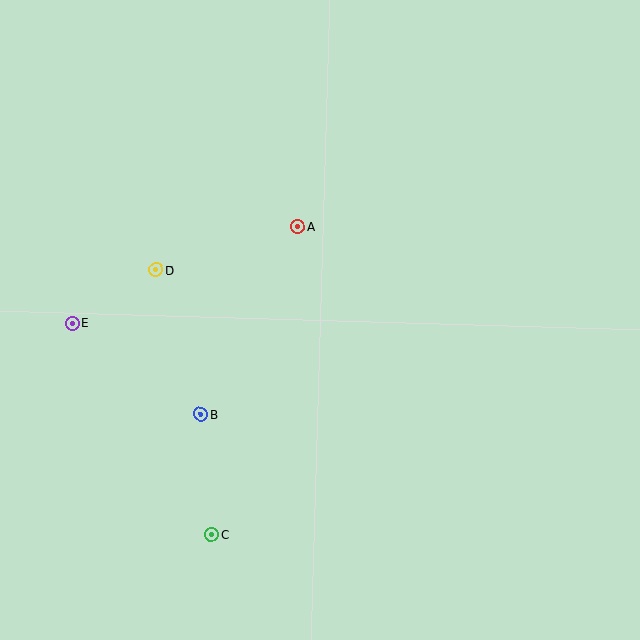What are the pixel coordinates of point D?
Point D is at (156, 270).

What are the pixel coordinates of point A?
Point A is at (297, 227).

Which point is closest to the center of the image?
Point A at (297, 227) is closest to the center.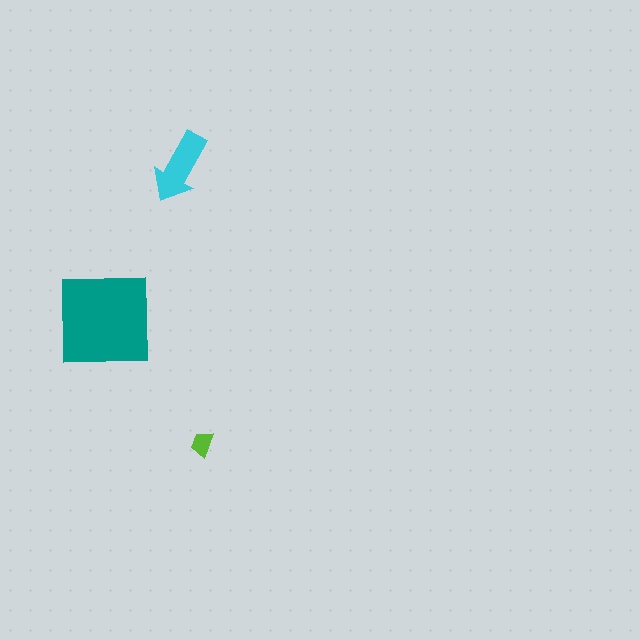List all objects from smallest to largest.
The lime trapezoid, the cyan arrow, the teal square.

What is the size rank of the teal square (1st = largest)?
1st.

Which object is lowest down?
The lime trapezoid is bottommost.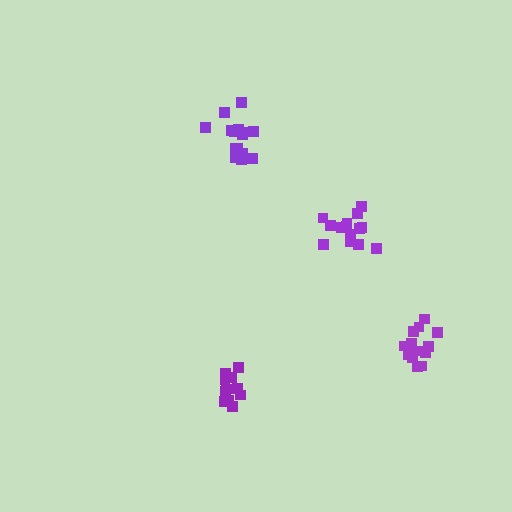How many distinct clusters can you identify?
There are 4 distinct clusters.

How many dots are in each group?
Group 1: 14 dots, Group 2: 14 dots, Group 3: 13 dots, Group 4: 15 dots (56 total).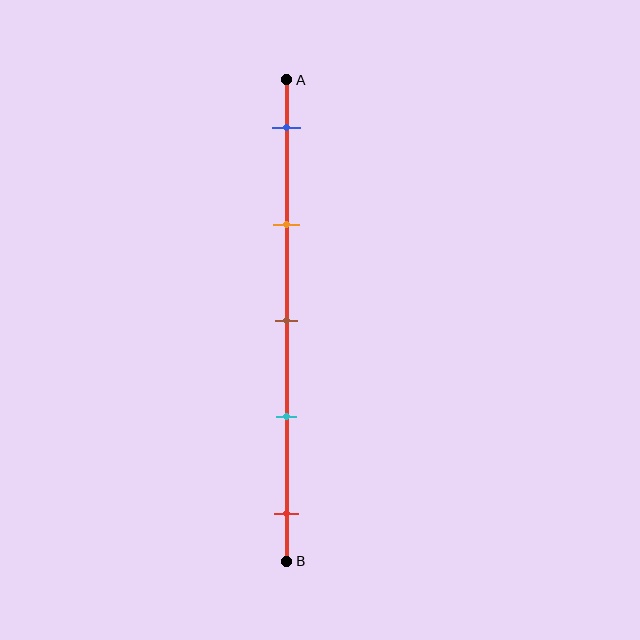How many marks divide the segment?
There are 5 marks dividing the segment.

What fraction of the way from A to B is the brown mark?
The brown mark is approximately 50% (0.5) of the way from A to B.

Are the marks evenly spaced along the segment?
Yes, the marks are approximately evenly spaced.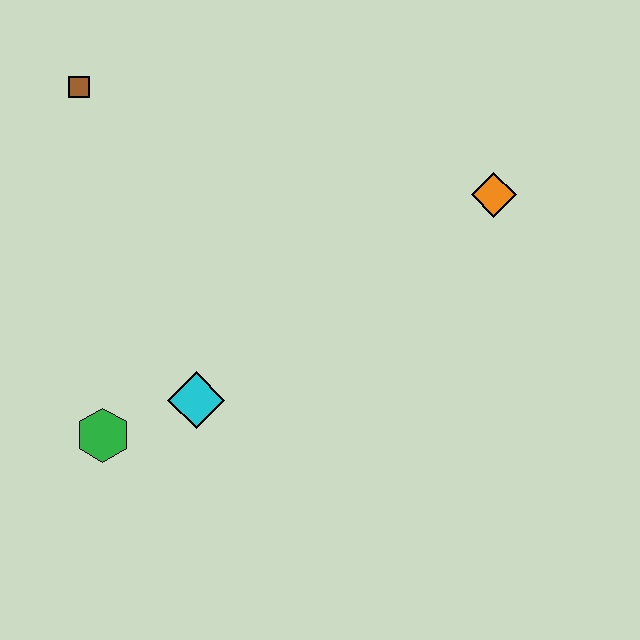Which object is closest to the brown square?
The cyan diamond is closest to the brown square.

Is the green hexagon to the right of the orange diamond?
No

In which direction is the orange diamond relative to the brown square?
The orange diamond is to the right of the brown square.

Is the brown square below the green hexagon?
No